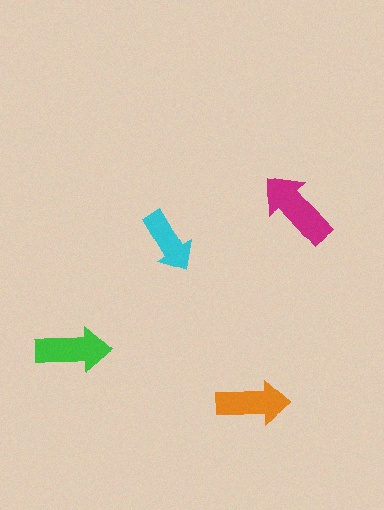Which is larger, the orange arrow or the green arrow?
The green one.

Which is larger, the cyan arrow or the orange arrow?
The orange one.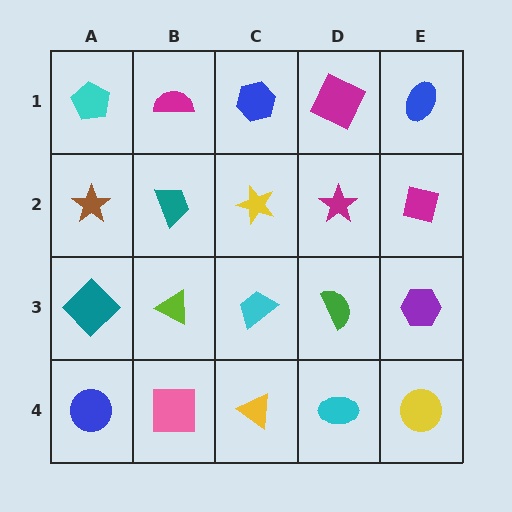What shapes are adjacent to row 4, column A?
A teal diamond (row 3, column A), a pink square (row 4, column B).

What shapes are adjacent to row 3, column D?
A magenta star (row 2, column D), a cyan ellipse (row 4, column D), a cyan trapezoid (row 3, column C), a purple hexagon (row 3, column E).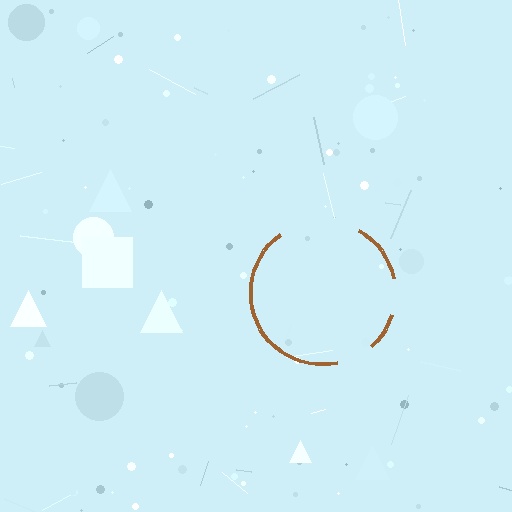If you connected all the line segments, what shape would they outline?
They would outline a circle.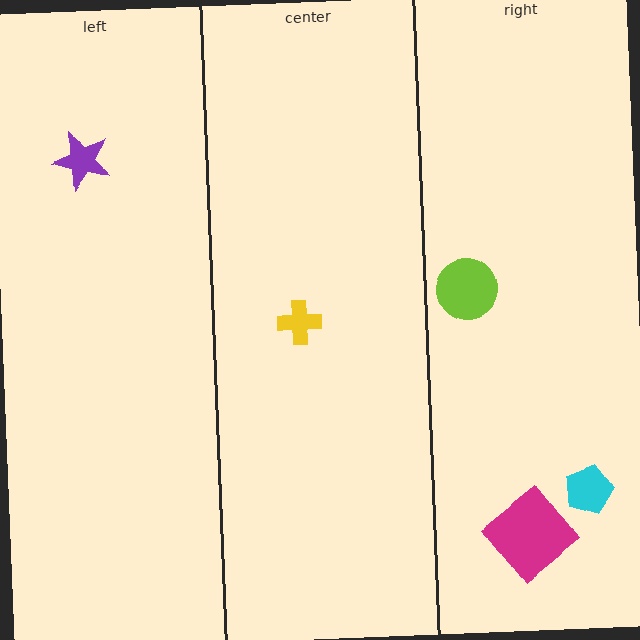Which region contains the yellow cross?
The center region.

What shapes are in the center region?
The yellow cross.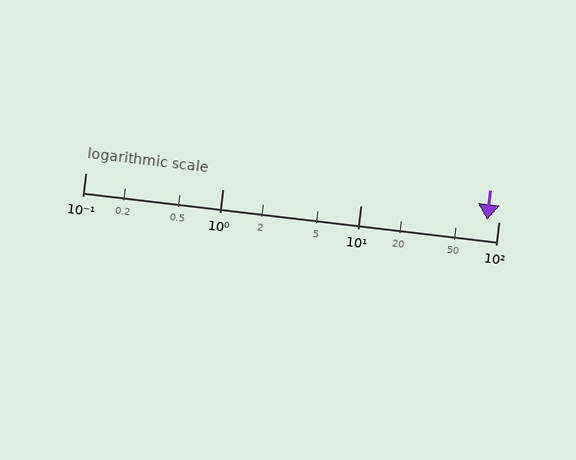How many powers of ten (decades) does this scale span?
The scale spans 3 decades, from 0.1 to 100.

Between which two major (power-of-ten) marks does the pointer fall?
The pointer is between 10 and 100.